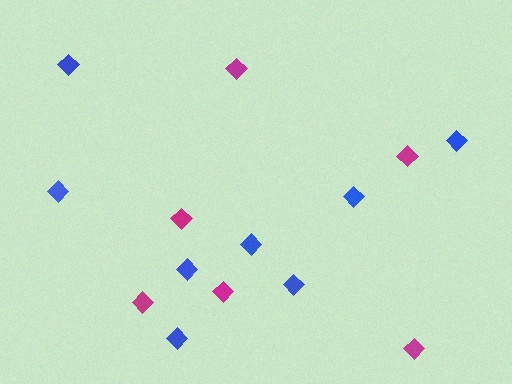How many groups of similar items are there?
There are 2 groups: one group of magenta diamonds (6) and one group of blue diamonds (8).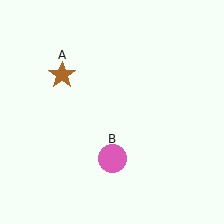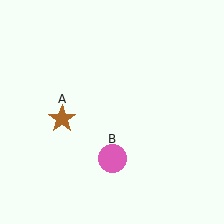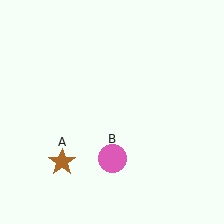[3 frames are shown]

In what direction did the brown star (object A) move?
The brown star (object A) moved down.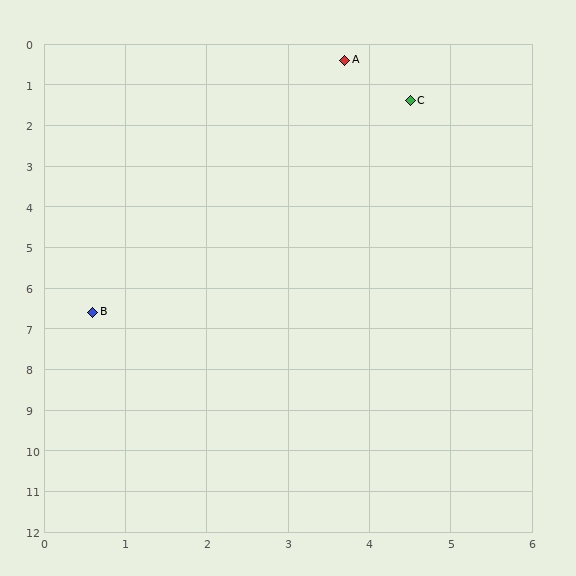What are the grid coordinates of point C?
Point C is at approximately (4.5, 1.4).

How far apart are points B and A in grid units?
Points B and A are about 6.9 grid units apart.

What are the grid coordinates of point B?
Point B is at approximately (0.6, 6.6).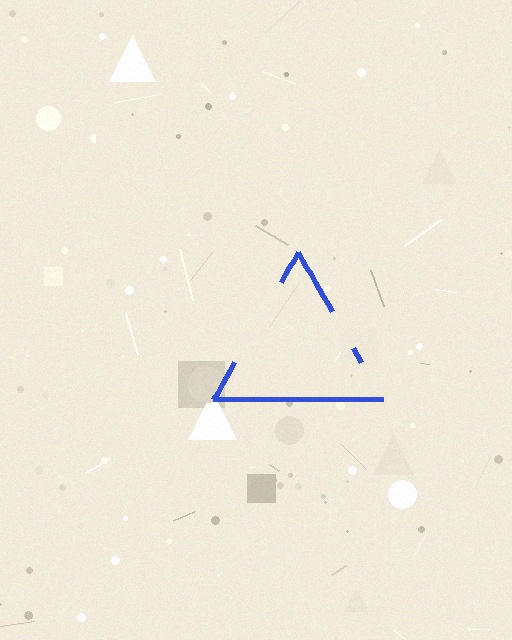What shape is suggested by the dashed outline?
The dashed outline suggests a triangle.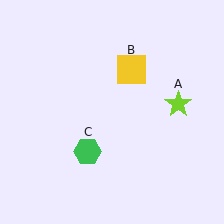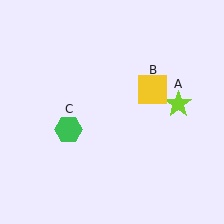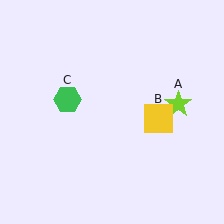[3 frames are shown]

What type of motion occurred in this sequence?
The yellow square (object B), green hexagon (object C) rotated clockwise around the center of the scene.